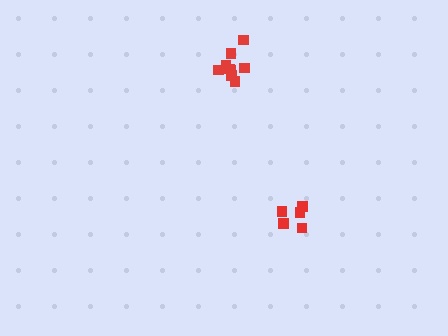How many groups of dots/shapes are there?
There are 2 groups.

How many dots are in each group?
Group 1: 5 dots, Group 2: 10 dots (15 total).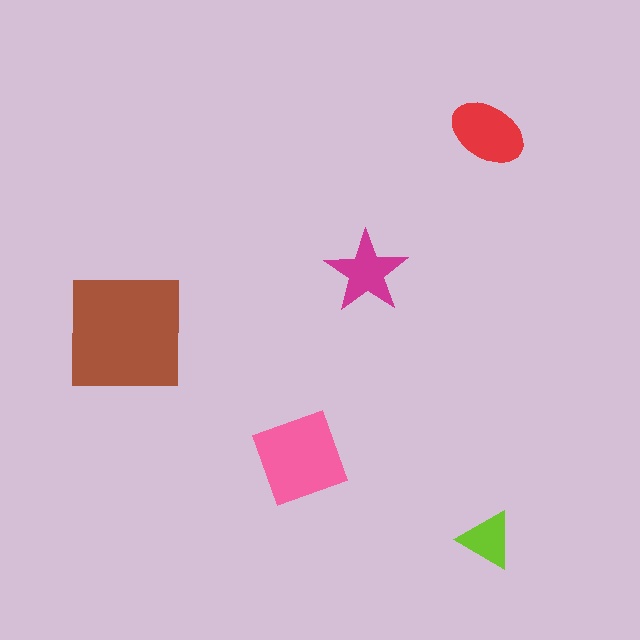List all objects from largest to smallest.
The brown square, the pink diamond, the red ellipse, the magenta star, the lime triangle.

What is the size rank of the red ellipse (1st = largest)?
3rd.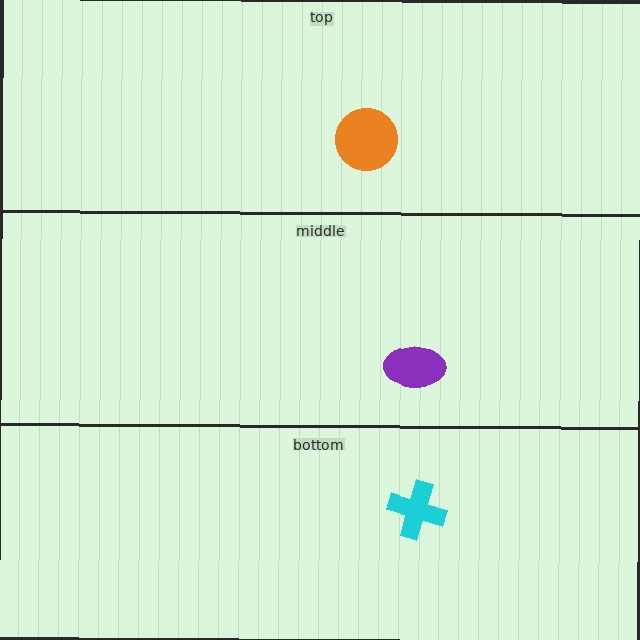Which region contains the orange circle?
The top region.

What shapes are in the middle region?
The purple ellipse.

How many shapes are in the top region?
1.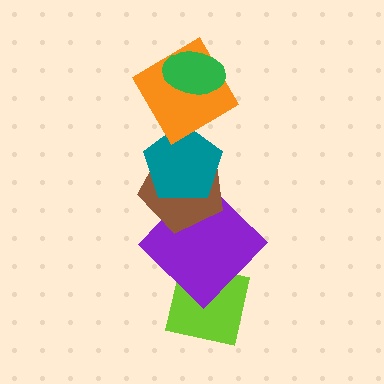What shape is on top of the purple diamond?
The brown pentagon is on top of the purple diamond.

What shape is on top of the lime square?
The purple diamond is on top of the lime square.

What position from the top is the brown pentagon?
The brown pentagon is 4th from the top.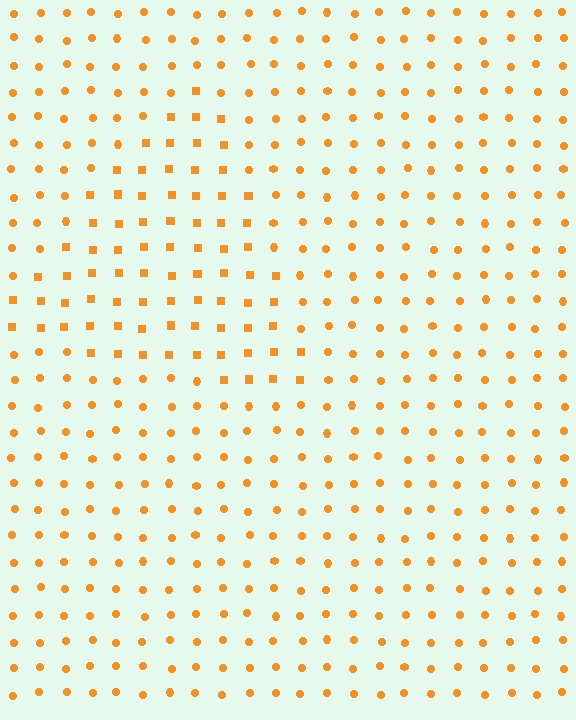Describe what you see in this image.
The image is filled with small orange elements arranged in a uniform grid. A triangle-shaped region contains squares, while the surrounding area contains circles. The boundary is defined purely by the change in element shape.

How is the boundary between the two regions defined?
The boundary is defined by a change in element shape: squares inside vs. circles outside. All elements share the same color and spacing.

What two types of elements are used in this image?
The image uses squares inside the triangle region and circles outside it.